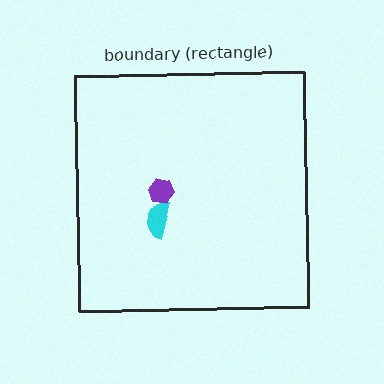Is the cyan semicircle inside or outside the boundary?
Inside.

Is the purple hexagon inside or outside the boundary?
Inside.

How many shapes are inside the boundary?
2 inside, 0 outside.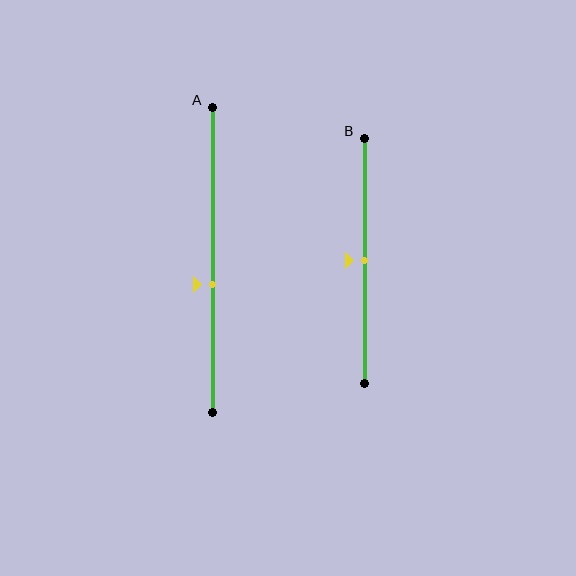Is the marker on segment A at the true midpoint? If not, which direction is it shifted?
No, the marker on segment A is shifted downward by about 8% of the segment length.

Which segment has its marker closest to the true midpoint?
Segment B has its marker closest to the true midpoint.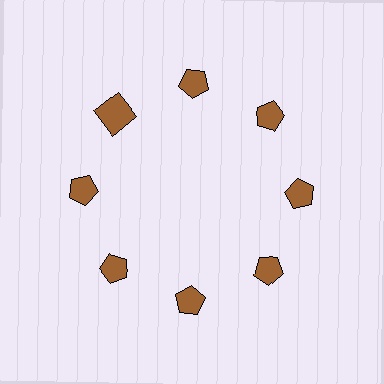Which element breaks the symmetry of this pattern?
The brown square at roughly the 10 o'clock position breaks the symmetry. All other shapes are brown pentagons.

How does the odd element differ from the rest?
It has a different shape: square instead of pentagon.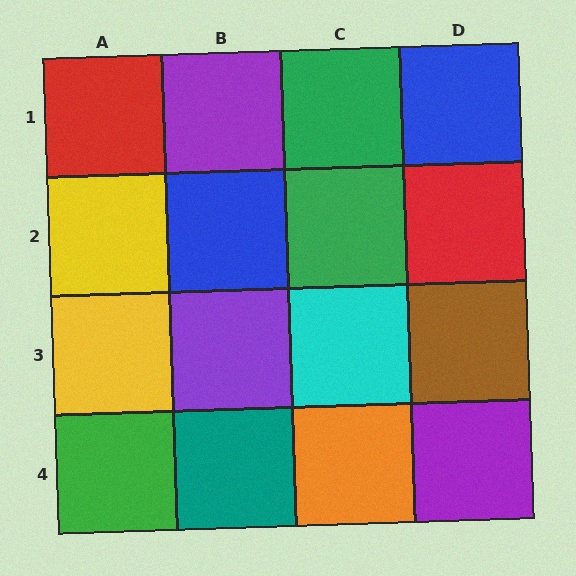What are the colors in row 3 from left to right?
Yellow, purple, cyan, brown.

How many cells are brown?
1 cell is brown.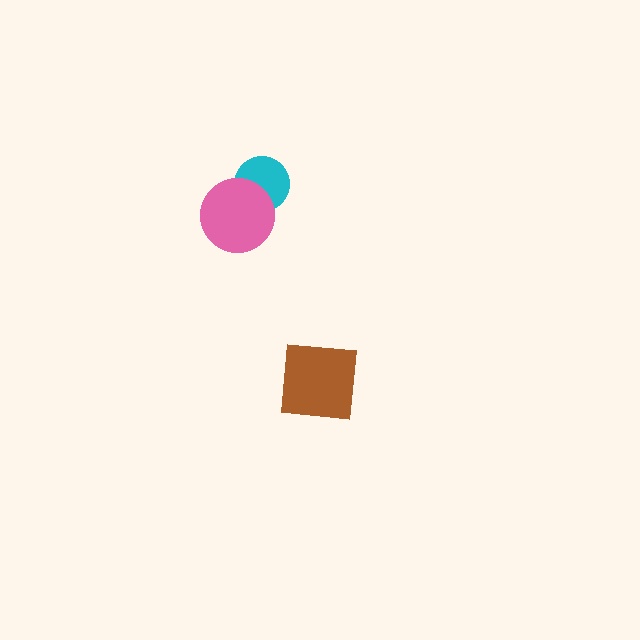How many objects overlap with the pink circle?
1 object overlaps with the pink circle.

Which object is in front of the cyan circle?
The pink circle is in front of the cyan circle.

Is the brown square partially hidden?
No, no other shape covers it.